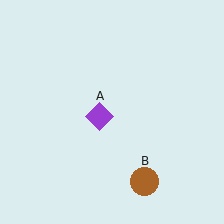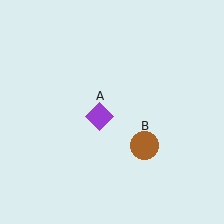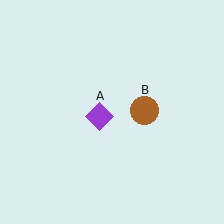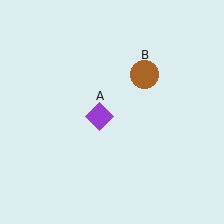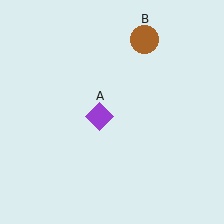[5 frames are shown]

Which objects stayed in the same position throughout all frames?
Purple diamond (object A) remained stationary.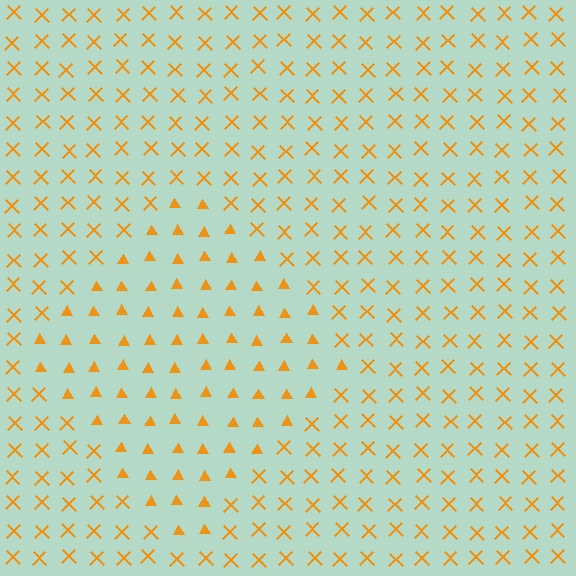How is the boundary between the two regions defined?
The boundary is defined by a change in element shape: triangles inside vs. X marks outside. All elements share the same color and spacing.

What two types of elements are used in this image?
The image uses triangles inside the diamond region and X marks outside it.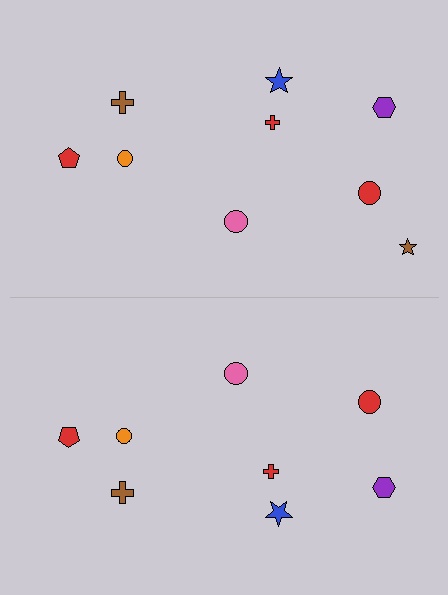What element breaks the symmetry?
A brown star is missing from the bottom side.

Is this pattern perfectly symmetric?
No, the pattern is not perfectly symmetric. A brown star is missing from the bottom side.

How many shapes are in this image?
There are 17 shapes in this image.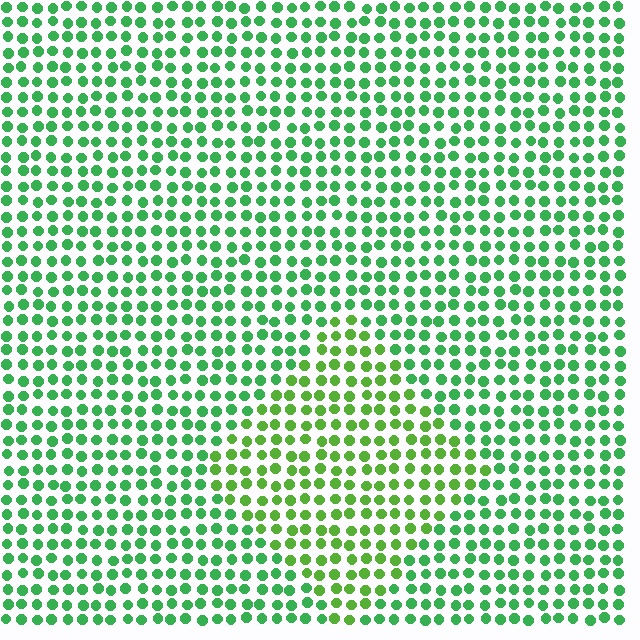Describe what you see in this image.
The image is filled with small green elements in a uniform arrangement. A diamond-shaped region is visible where the elements are tinted to a slightly different hue, forming a subtle color boundary.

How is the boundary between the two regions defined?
The boundary is defined purely by a slight shift in hue (about 29 degrees). Spacing, size, and orientation are identical on both sides.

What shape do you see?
I see a diamond.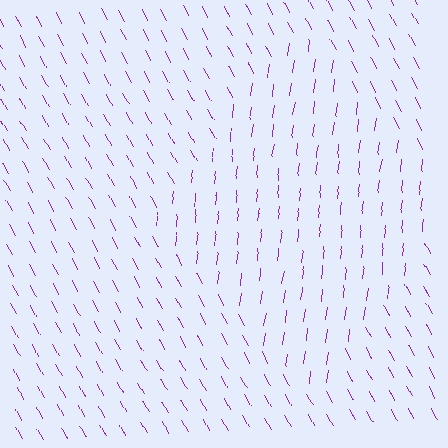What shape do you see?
I see a diamond.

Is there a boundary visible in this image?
Yes, there is a texture boundary formed by a change in line orientation.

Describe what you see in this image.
The image is filled with small purple line segments. A diamond region in the image has lines oriented differently from the surrounding lines, creating a visible texture boundary.